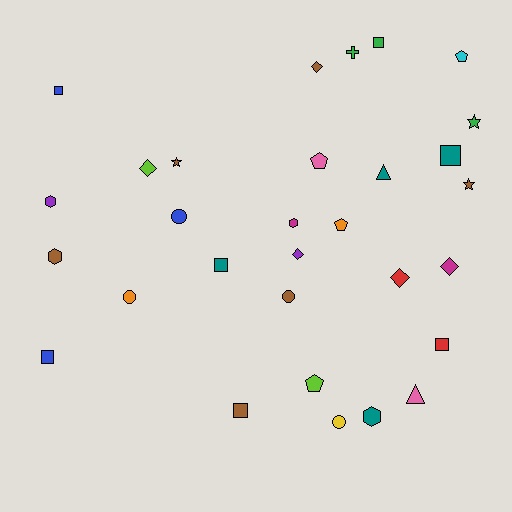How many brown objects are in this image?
There are 6 brown objects.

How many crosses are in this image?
There is 1 cross.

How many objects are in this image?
There are 30 objects.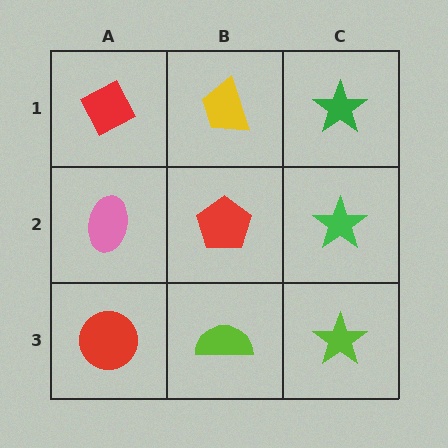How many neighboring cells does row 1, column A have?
2.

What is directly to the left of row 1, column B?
A red diamond.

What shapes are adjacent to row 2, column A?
A red diamond (row 1, column A), a red circle (row 3, column A), a red pentagon (row 2, column B).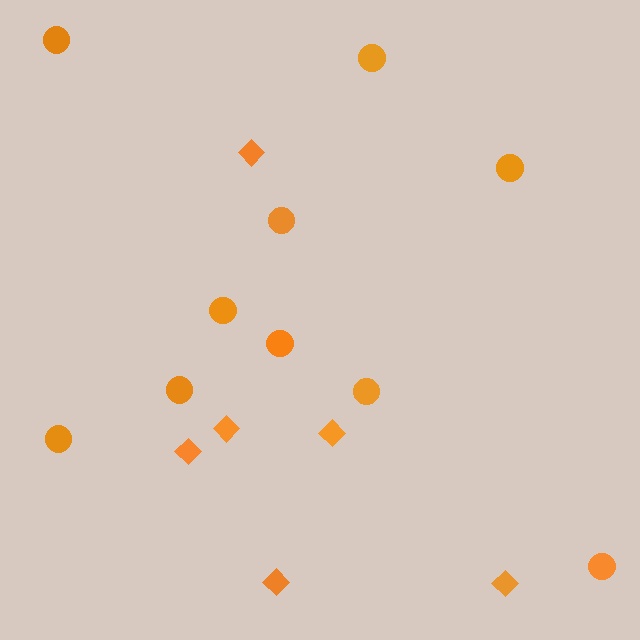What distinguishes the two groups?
There are 2 groups: one group of diamonds (6) and one group of circles (10).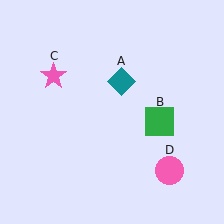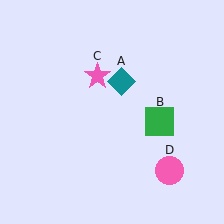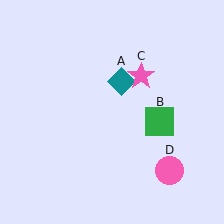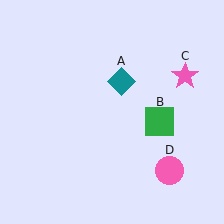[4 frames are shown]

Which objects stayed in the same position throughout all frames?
Teal diamond (object A) and green square (object B) and pink circle (object D) remained stationary.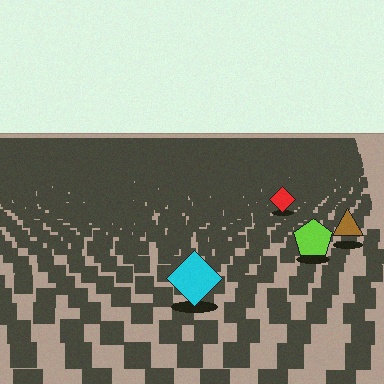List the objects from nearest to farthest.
From nearest to farthest: the cyan diamond, the lime pentagon, the brown triangle, the red diamond.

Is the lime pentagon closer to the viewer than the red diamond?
Yes. The lime pentagon is closer — you can tell from the texture gradient: the ground texture is coarser near it.